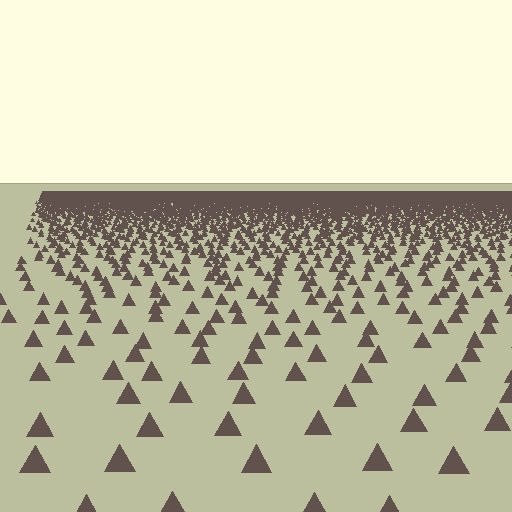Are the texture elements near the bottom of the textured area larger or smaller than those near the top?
Larger. Near the bottom, elements are closer to the viewer and appear at a bigger on-screen size.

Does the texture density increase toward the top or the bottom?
Density increases toward the top.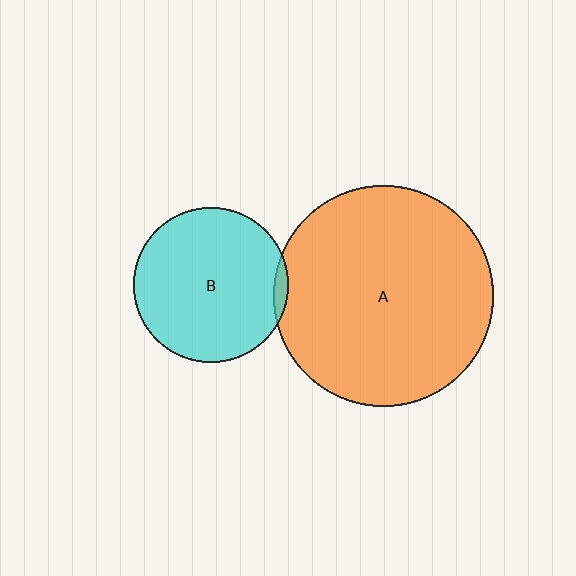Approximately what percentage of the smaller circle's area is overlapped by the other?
Approximately 5%.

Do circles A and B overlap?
Yes.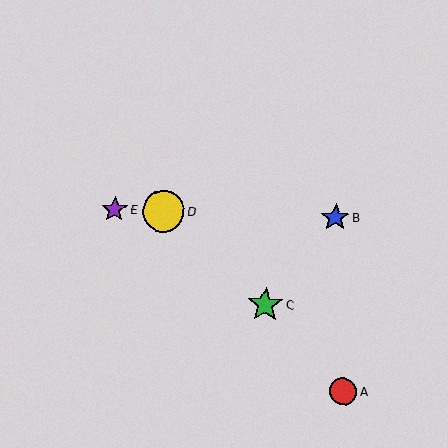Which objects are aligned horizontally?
Objects B, D, E are aligned horizontally.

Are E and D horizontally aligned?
Yes, both are at y≈209.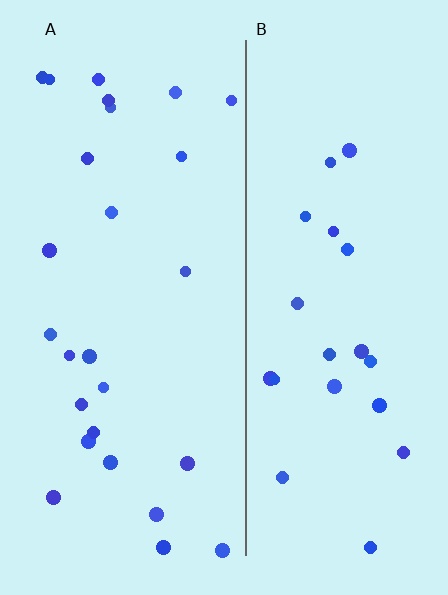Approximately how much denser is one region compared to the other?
Approximately 1.2× — region A over region B.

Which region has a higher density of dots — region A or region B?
A (the left).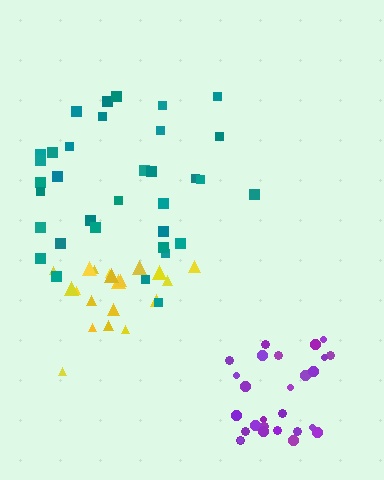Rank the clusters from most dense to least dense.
purple, yellow, teal.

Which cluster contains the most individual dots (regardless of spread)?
Teal (34).